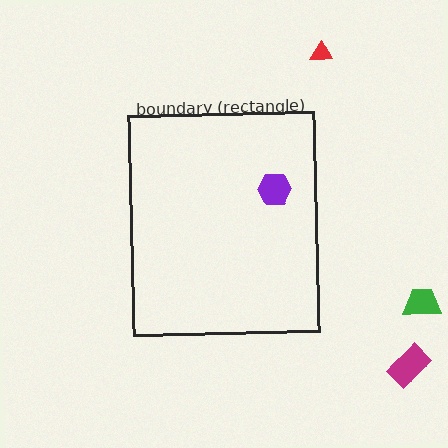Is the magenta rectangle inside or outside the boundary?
Outside.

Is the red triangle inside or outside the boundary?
Outside.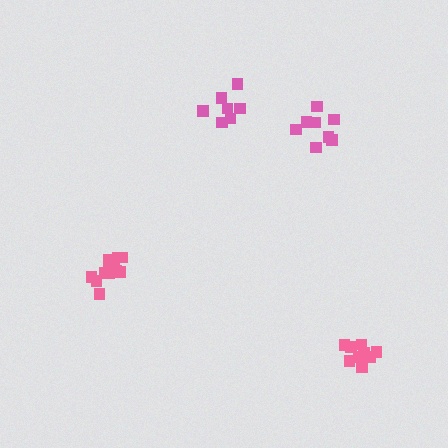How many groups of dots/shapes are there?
There are 4 groups.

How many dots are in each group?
Group 1: 12 dots, Group 2: 9 dots, Group 3: 7 dots, Group 4: 8 dots (36 total).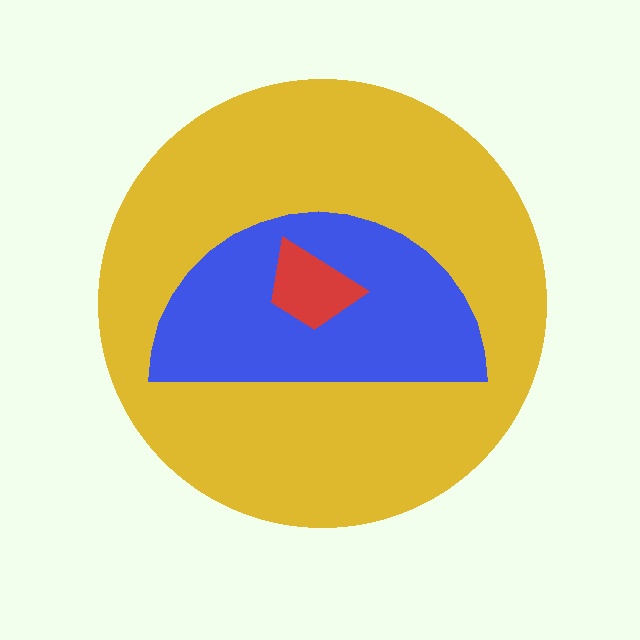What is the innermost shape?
The red trapezoid.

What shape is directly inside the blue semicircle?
The red trapezoid.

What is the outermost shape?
The yellow circle.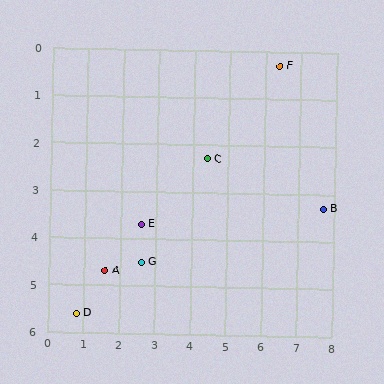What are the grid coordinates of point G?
Point G is at approximately (2.6, 4.5).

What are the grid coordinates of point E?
Point E is at approximately (2.6, 3.7).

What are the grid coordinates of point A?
Point A is at approximately (1.6, 4.7).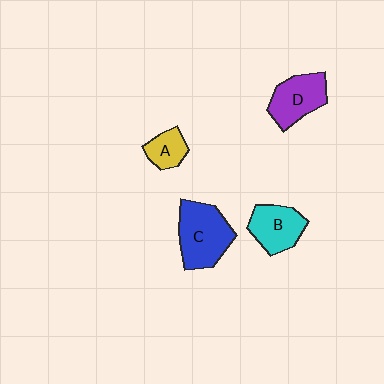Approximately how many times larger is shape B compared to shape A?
Approximately 1.7 times.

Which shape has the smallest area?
Shape A (yellow).